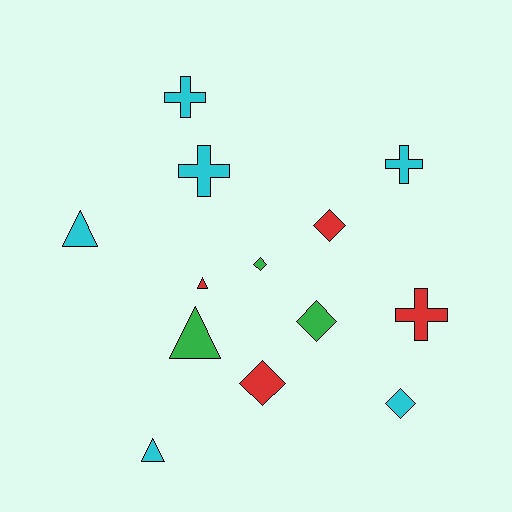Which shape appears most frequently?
Diamond, with 5 objects.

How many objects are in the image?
There are 13 objects.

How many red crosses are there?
There is 1 red cross.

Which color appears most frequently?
Cyan, with 6 objects.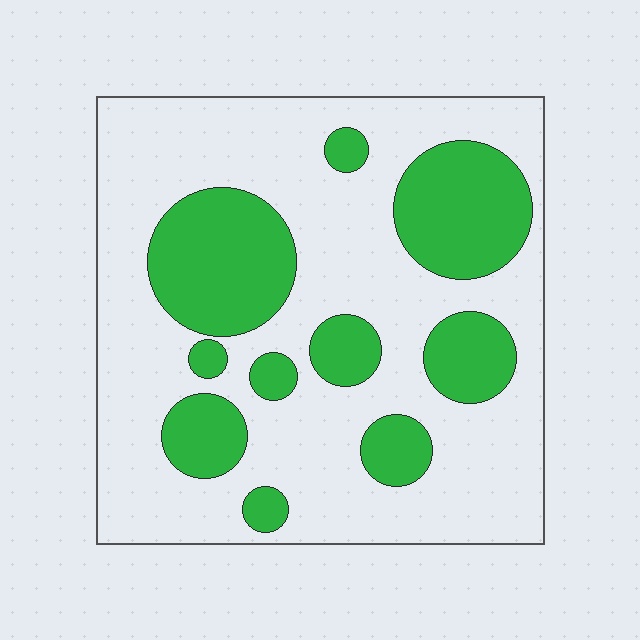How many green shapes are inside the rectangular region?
10.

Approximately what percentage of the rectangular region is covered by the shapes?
Approximately 30%.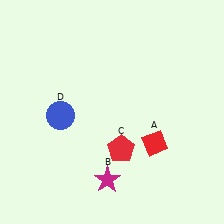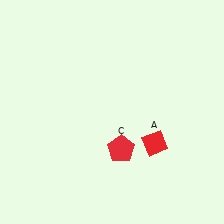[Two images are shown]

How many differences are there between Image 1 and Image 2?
There are 2 differences between the two images.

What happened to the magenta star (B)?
The magenta star (B) was removed in Image 2. It was in the bottom-left area of Image 1.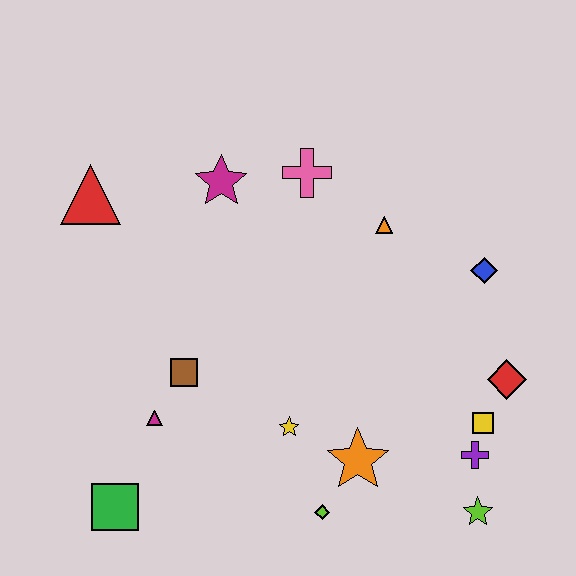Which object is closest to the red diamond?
The yellow square is closest to the red diamond.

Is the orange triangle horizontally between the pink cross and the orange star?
No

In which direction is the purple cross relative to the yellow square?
The purple cross is below the yellow square.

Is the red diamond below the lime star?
No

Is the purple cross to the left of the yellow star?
No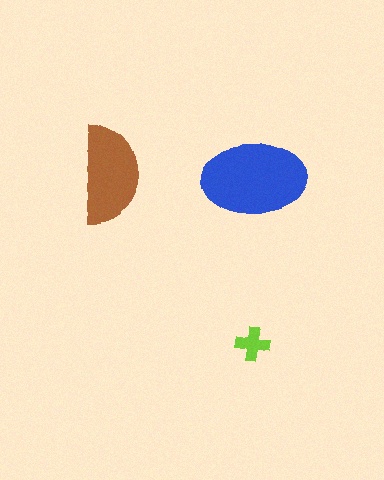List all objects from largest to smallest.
The blue ellipse, the brown semicircle, the lime cross.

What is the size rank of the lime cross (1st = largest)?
3rd.